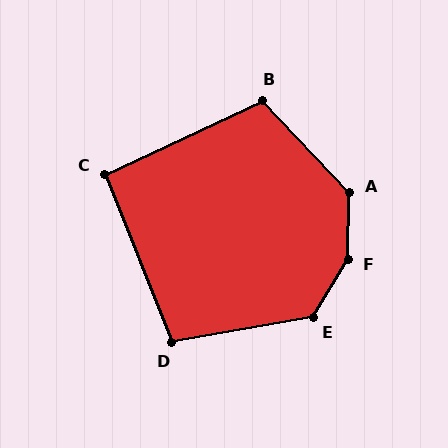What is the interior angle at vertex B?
Approximately 109 degrees (obtuse).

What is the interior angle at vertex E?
Approximately 131 degrees (obtuse).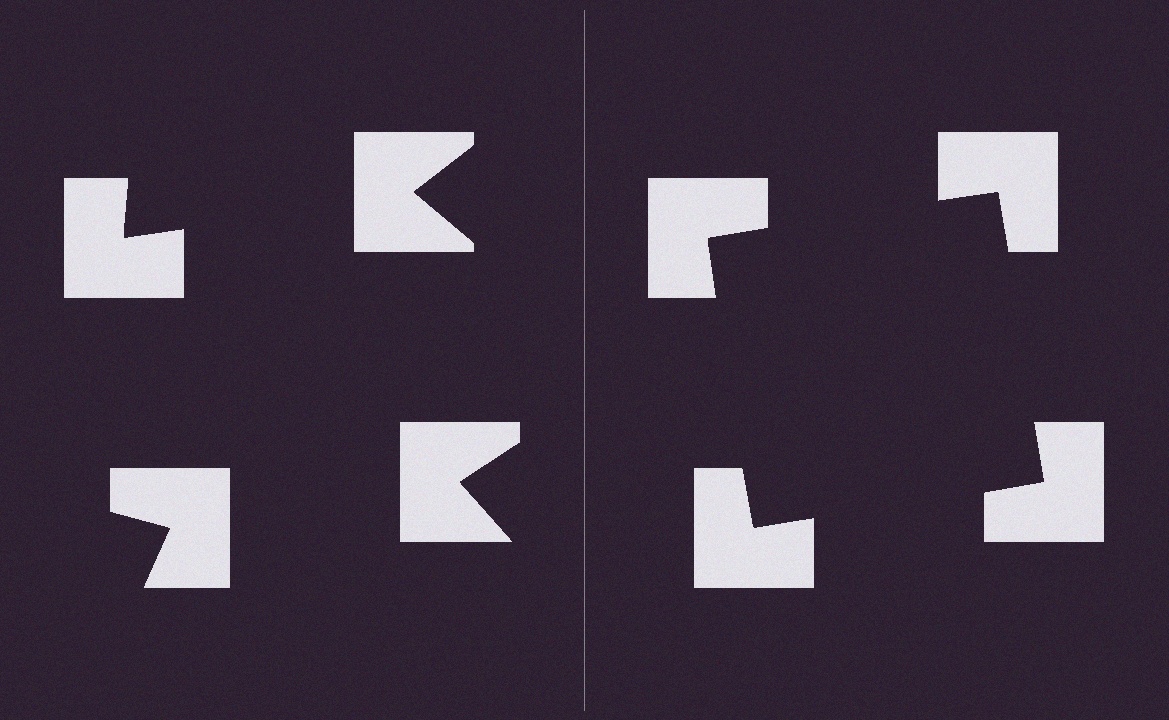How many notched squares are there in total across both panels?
8 — 4 on each side.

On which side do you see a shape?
An illusory square appears on the right side. On the left side the wedge cuts are rotated, so no coherent shape forms.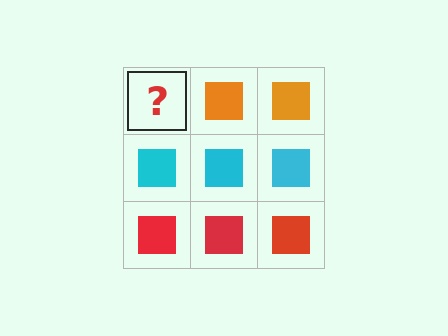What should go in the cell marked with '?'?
The missing cell should contain an orange square.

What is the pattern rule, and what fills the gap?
The rule is that each row has a consistent color. The gap should be filled with an orange square.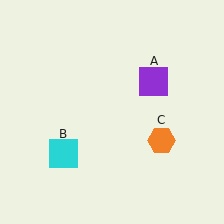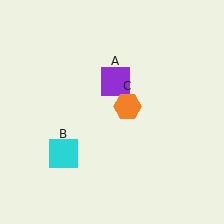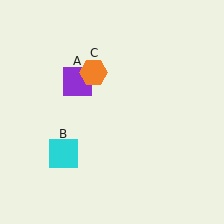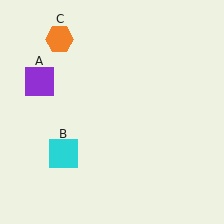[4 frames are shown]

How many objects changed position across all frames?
2 objects changed position: purple square (object A), orange hexagon (object C).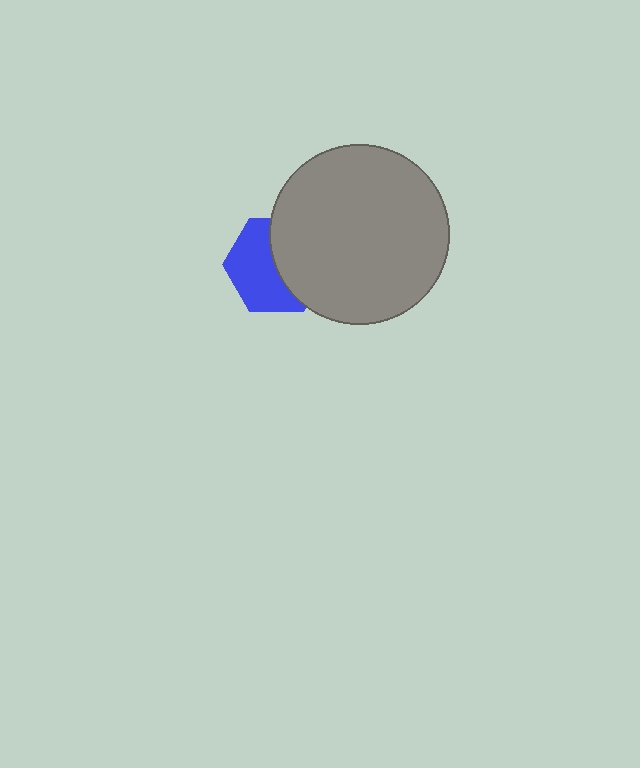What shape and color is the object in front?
The object in front is a gray circle.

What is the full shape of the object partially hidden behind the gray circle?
The partially hidden object is a blue hexagon.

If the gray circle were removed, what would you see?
You would see the complete blue hexagon.